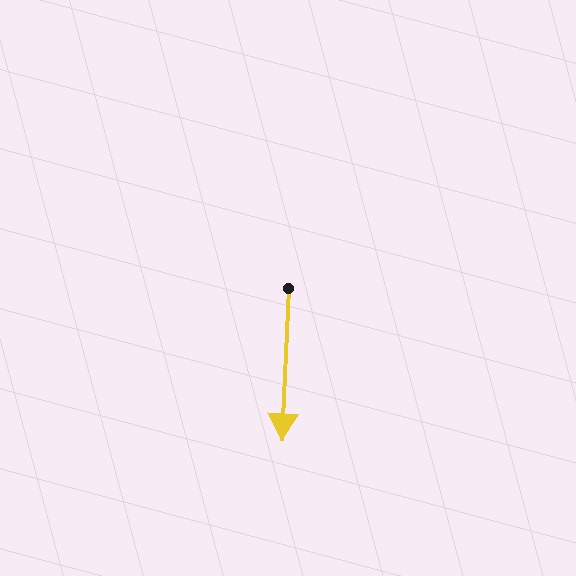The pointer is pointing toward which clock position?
Roughly 6 o'clock.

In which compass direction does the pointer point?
South.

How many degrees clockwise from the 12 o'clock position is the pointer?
Approximately 182 degrees.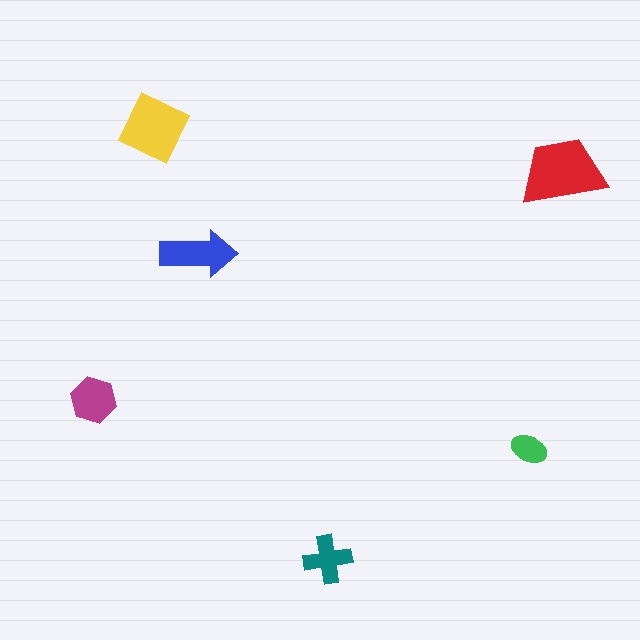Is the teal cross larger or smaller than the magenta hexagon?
Smaller.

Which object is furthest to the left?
The magenta hexagon is leftmost.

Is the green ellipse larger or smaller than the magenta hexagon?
Smaller.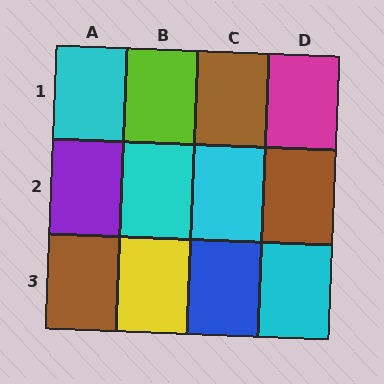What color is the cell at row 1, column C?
Brown.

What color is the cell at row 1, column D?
Magenta.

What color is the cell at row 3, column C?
Blue.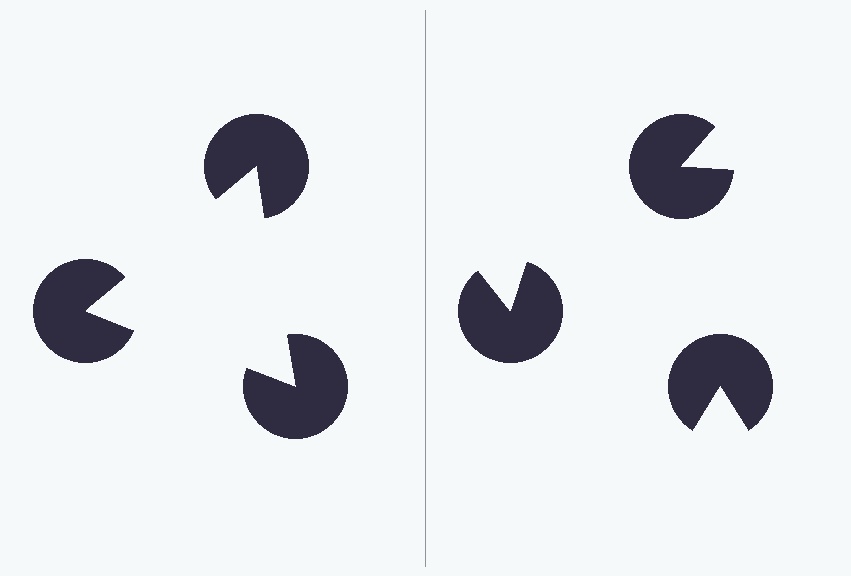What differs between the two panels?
The pac-man discs are positioned identically on both sides; only the wedge orientations differ. On the left they align to a triangle; on the right they are misaligned.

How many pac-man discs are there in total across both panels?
6 — 3 on each side.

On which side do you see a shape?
An illusory triangle appears on the left side. On the right side the wedge cuts are rotated, so no coherent shape forms.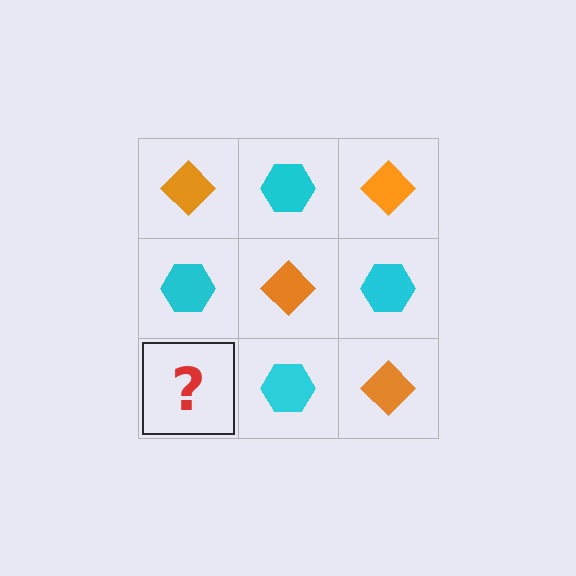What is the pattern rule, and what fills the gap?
The rule is that it alternates orange diamond and cyan hexagon in a checkerboard pattern. The gap should be filled with an orange diamond.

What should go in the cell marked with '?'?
The missing cell should contain an orange diamond.